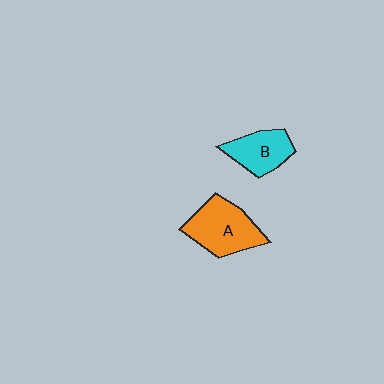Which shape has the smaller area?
Shape B (cyan).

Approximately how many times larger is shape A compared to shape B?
Approximately 1.4 times.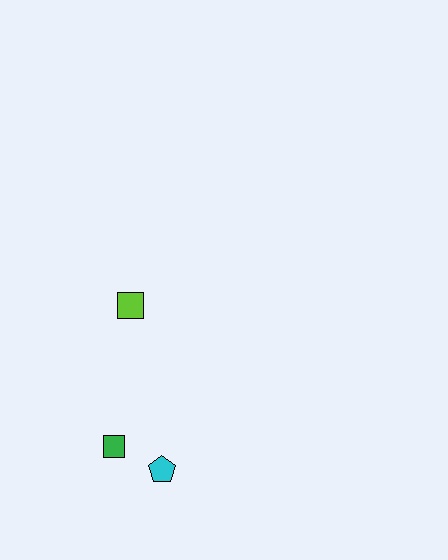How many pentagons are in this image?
There is 1 pentagon.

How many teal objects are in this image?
There are no teal objects.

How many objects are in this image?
There are 3 objects.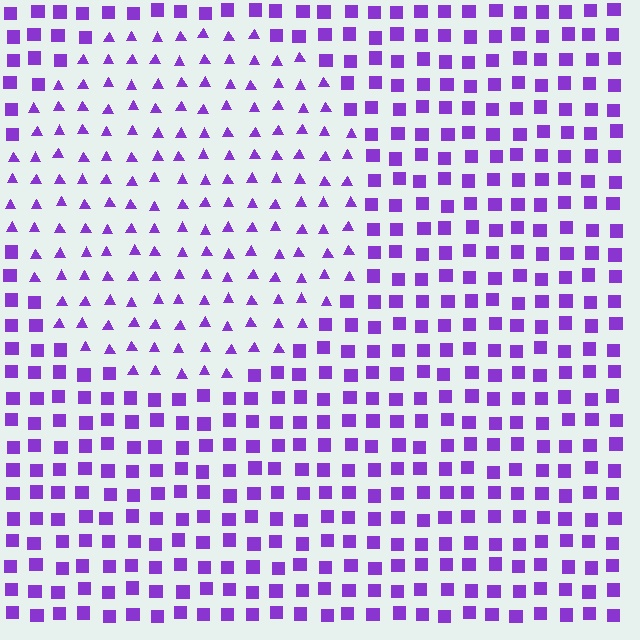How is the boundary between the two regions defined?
The boundary is defined by a change in element shape: triangles inside vs. squares outside. All elements share the same color and spacing.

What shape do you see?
I see a circle.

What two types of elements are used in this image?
The image uses triangles inside the circle region and squares outside it.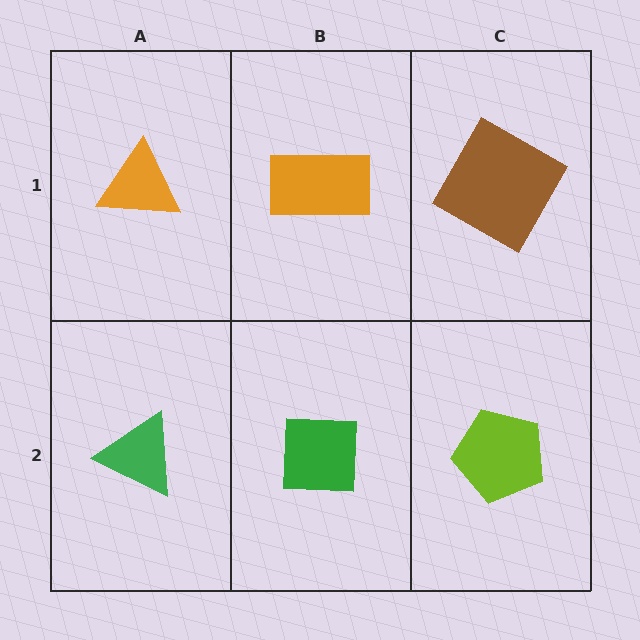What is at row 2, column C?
A lime pentagon.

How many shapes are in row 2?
3 shapes.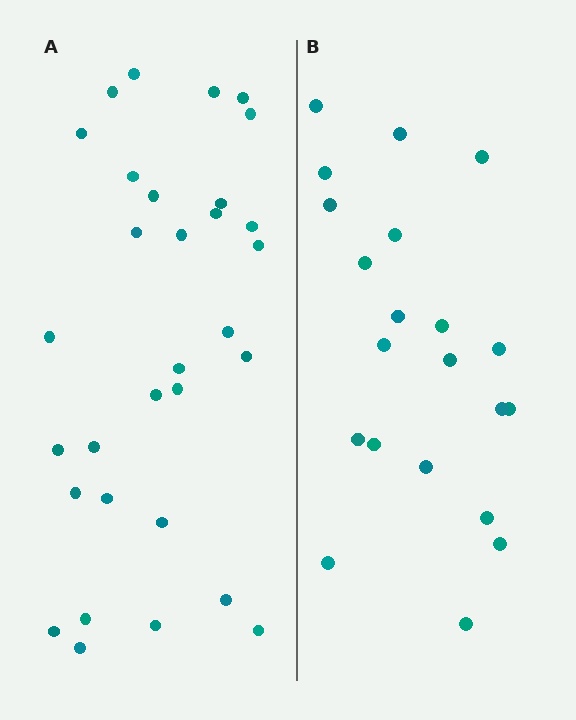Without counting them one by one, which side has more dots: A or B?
Region A (the left region) has more dots.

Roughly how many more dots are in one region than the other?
Region A has roughly 10 or so more dots than region B.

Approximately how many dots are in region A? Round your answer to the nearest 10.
About 30 dots. (The exact count is 31, which rounds to 30.)